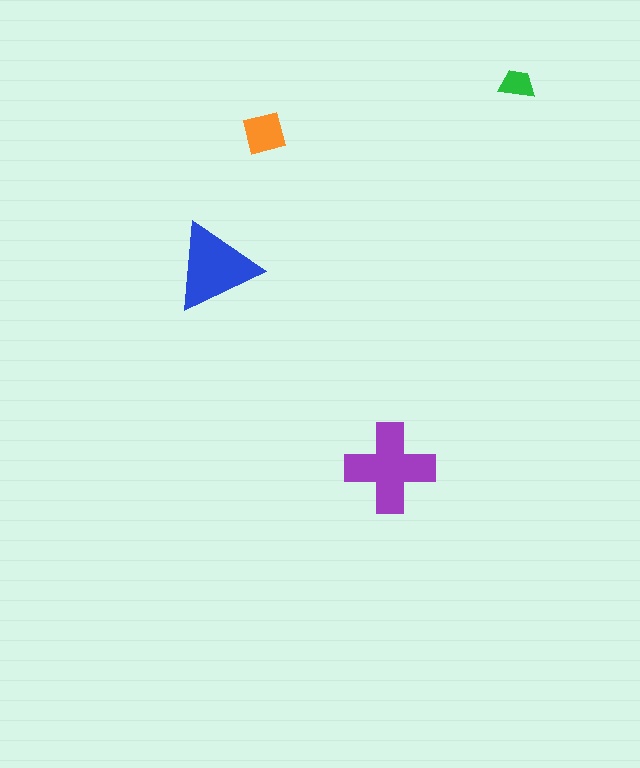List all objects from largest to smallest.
The purple cross, the blue triangle, the orange square, the green trapezoid.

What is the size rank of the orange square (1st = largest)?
3rd.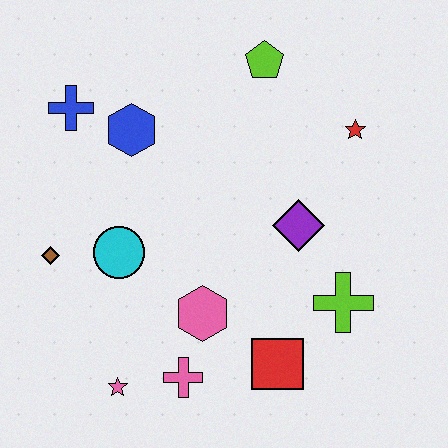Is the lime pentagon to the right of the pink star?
Yes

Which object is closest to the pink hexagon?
The pink cross is closest to the pink hexagon.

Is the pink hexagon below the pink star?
No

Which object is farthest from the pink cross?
The lime pentagon is farthest from the pink cross.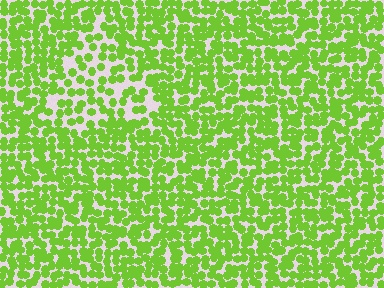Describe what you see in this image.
The image contains small lime elements arranged at two different densities. A triangle-shaped region is visible where the elements are less densely packed than the surrounding area.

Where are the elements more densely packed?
The elements are more densely packed outside the triangle boundary.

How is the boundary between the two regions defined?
The boundary is defined by a change in element density (approximately 1.8x ratio). All elements are the same color, size, and shape.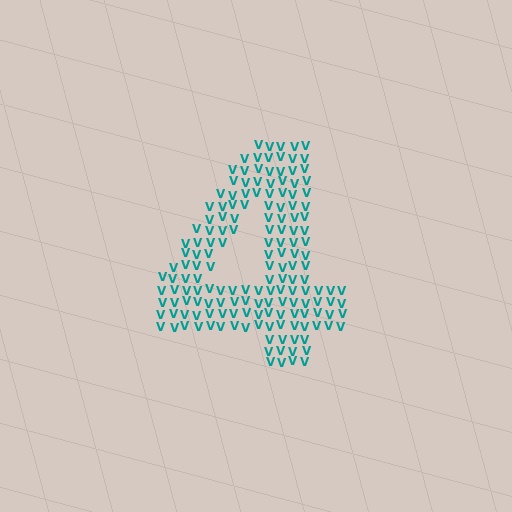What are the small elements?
The small elements are letter V's.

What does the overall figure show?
The overall figure shows the digit 4.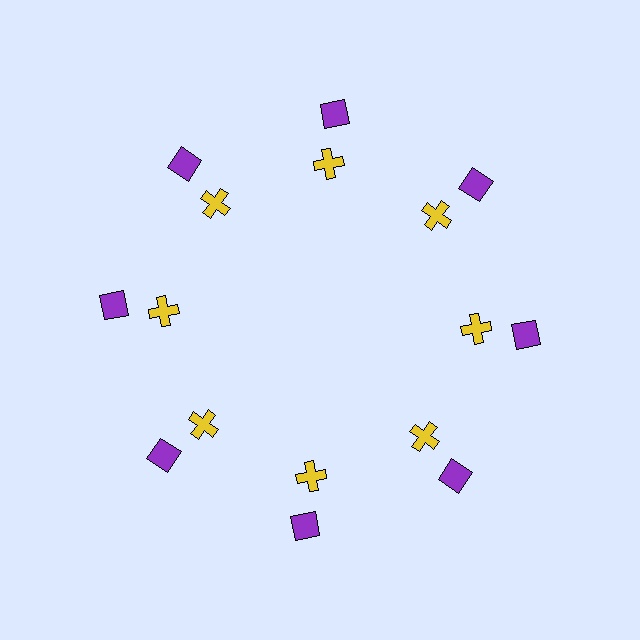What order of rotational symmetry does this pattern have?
This pattern has 8-fold rotational symmetry.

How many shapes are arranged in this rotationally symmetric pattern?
There are 16 shapes, arranged in 8 groups of 2.